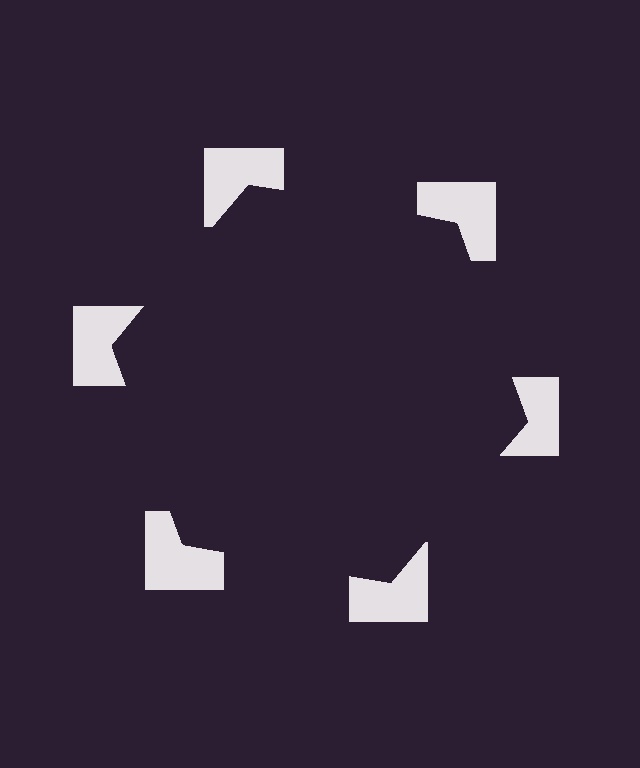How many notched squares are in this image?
There are 6 — one at each vertex of the illusory hexagon.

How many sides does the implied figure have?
6 sides.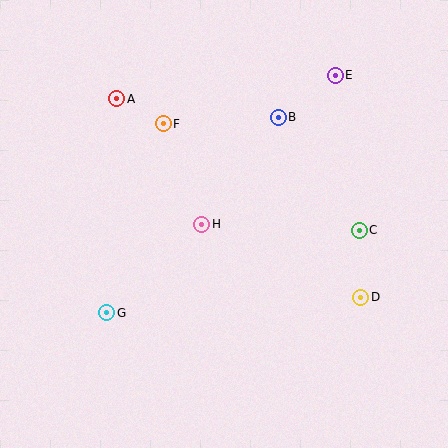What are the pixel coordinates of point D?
Point D is at (361, 297).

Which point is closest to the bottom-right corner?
Point D is closest to the bottom-right corner.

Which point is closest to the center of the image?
Point H at (202, 224) is closest to the center.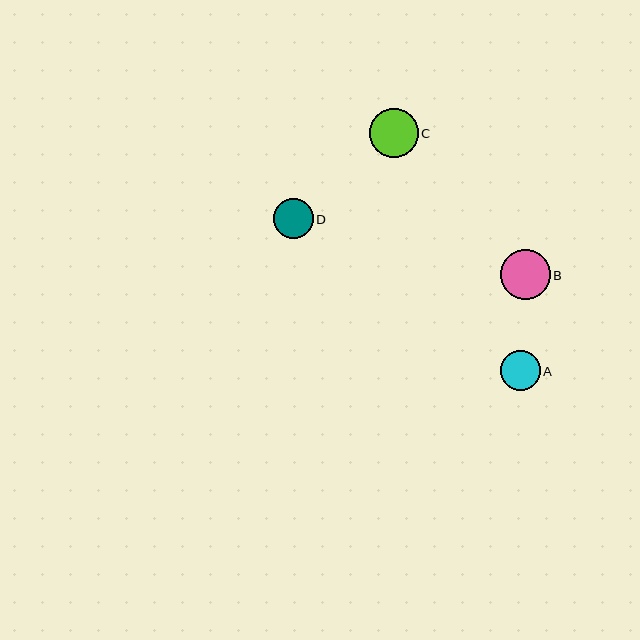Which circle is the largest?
Circle B is the largest with a size of approximately 50 pixels.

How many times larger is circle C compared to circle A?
Circle C is approximately 1.2 times the size of circle A.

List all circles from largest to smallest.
From largest to smallest: B, C, D, A.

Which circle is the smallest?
Circle A is the smallest with a size of approximately 40 pixels.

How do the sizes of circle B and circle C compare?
Circle B and circle C are approximately the same size.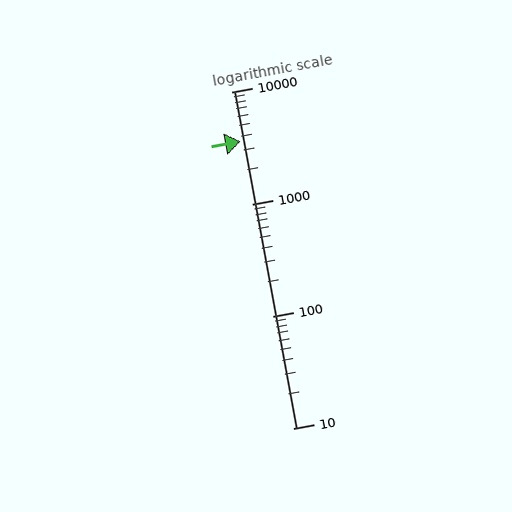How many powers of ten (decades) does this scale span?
The scale spans 3 decades, from 10 to 10000.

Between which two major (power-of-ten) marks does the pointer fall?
The pointer is between 1000 and 10000.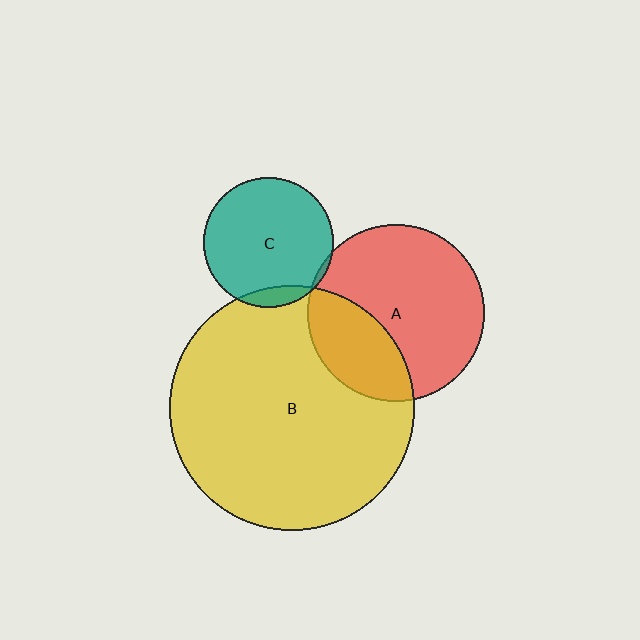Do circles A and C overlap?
Yes.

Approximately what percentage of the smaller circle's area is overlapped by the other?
Approximately 5%.